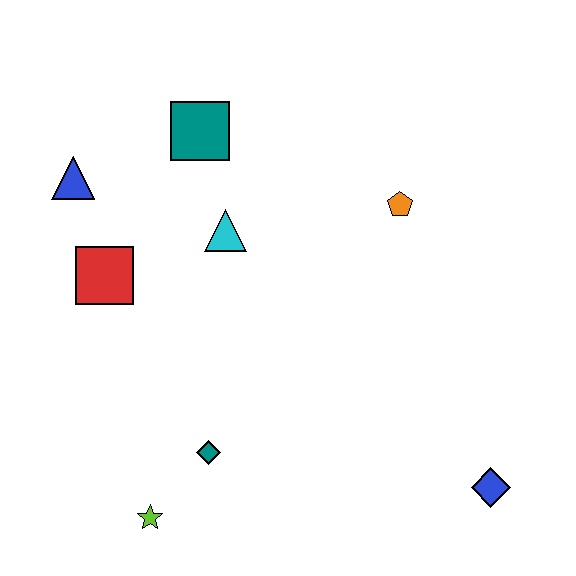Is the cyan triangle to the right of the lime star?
Yes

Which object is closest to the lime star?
The teal diamond is closest to the lime star.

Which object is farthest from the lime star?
The orange pentagon is farthest from the lime star.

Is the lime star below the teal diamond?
Yes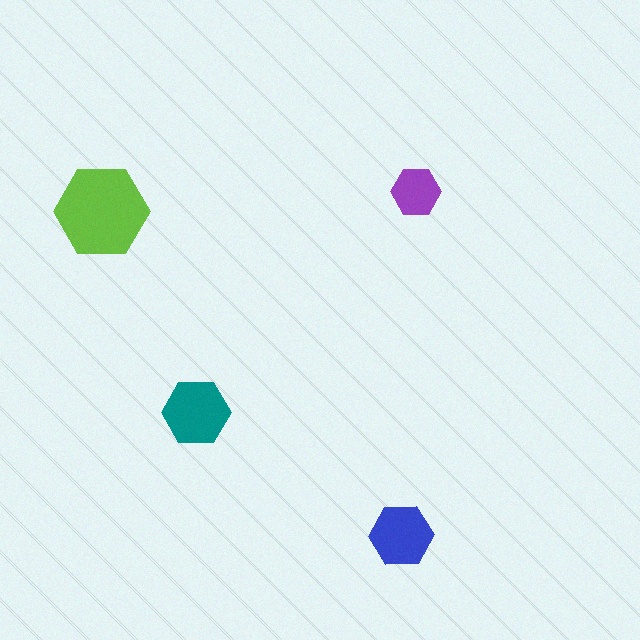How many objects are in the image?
There are 4 objects in the image.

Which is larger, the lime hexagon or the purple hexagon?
The lime one.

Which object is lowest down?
The blue hexagon is bottommost.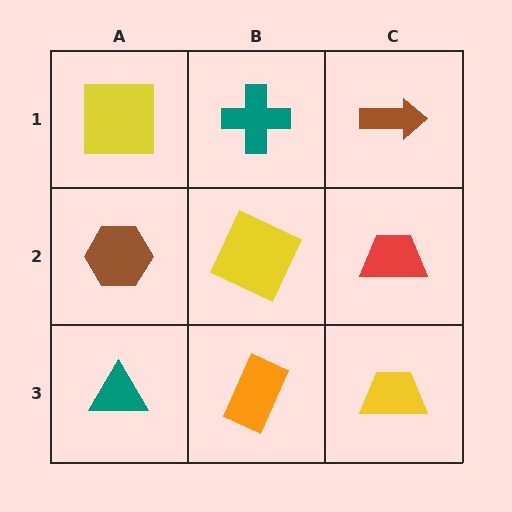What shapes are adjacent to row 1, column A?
A brown hexagon (row 2, column A), a teal cross (row 1, column B).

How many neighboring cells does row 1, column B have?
3.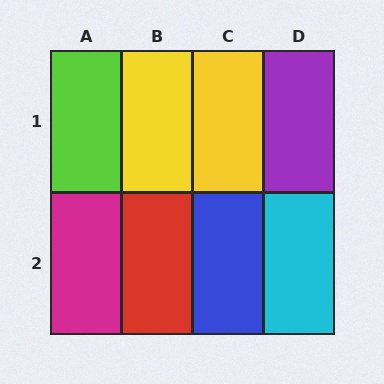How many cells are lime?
1 cell is lime.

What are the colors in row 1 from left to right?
Lime, yellow, yellow, purple.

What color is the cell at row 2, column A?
Magenta.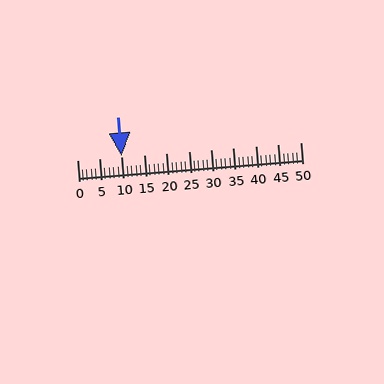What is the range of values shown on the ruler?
The ruler shows values from 0 to 50.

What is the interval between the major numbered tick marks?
The major tick marks are spaced 5 units apart.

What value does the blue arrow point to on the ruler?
The blue arrow points to approximately 10.